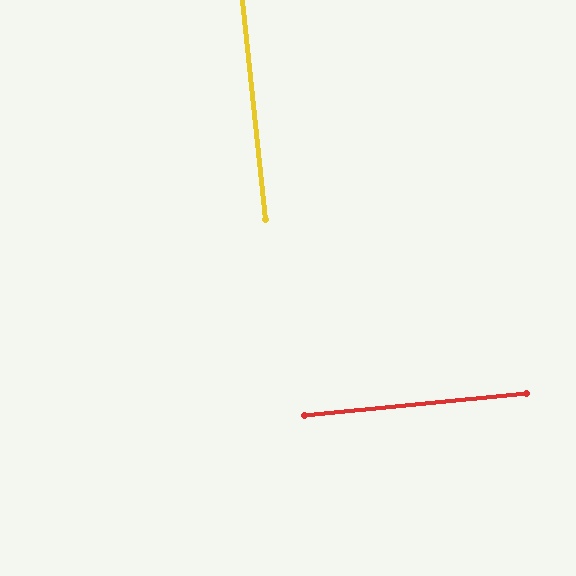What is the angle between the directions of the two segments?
Approximately 90 degrees.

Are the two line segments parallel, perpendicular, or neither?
Perpendicular — they meet at approximately 90°.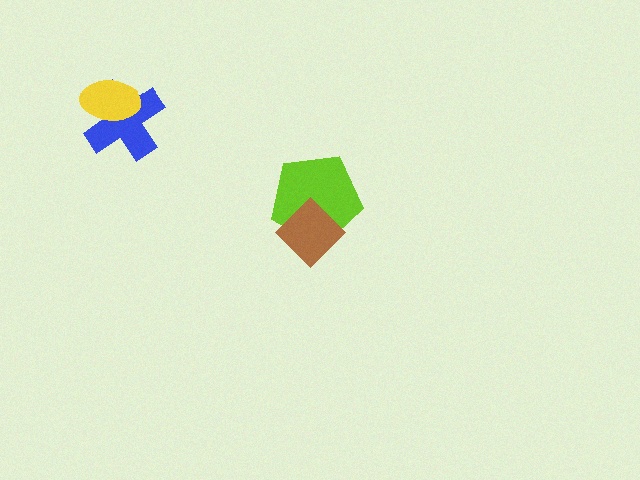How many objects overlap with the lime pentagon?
1 object overlaps with the lime pentagon.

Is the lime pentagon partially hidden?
Yes, it is partially covered by another shape.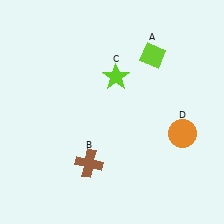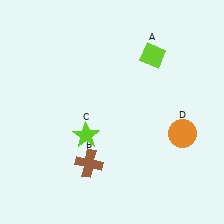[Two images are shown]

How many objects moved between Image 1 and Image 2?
1 object moved between the two images.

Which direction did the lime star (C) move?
The lime star (C) moved down.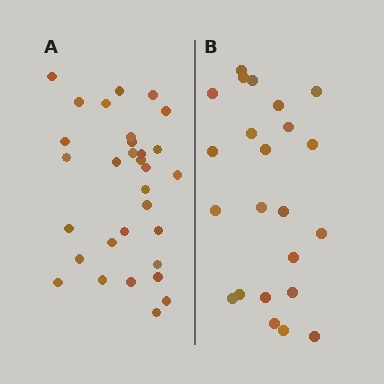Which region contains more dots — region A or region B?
Region A (the left region) has more dots.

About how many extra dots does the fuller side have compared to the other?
Region A has roughly 8 or so more dots than region B.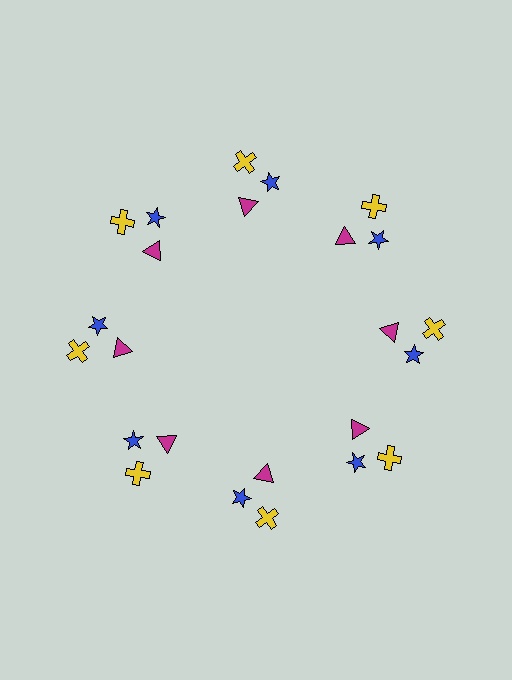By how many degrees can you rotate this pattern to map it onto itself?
The pattern maps onto itself every 45 degrees of rotation.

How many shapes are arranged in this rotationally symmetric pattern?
There are 24 shapes, arranged in 8 groups of 3.